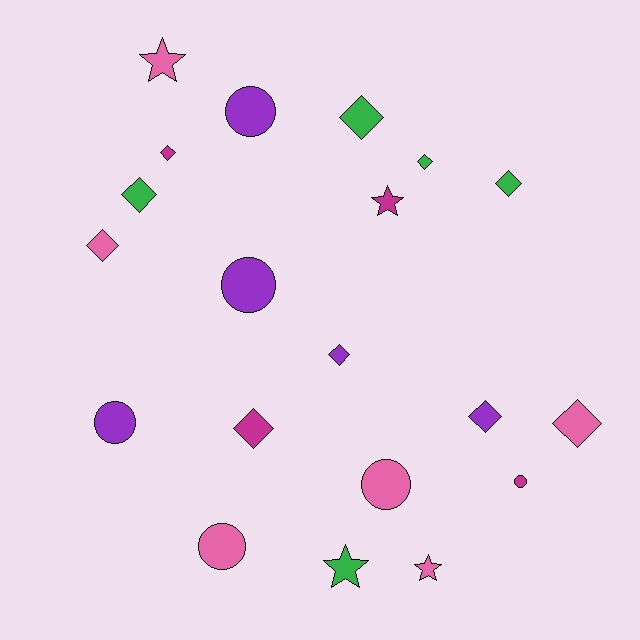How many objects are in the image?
There are 20 objects.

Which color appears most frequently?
Pink, with 6 objects.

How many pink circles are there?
There are 2 pink circles.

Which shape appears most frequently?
Diamond, with 10 objects.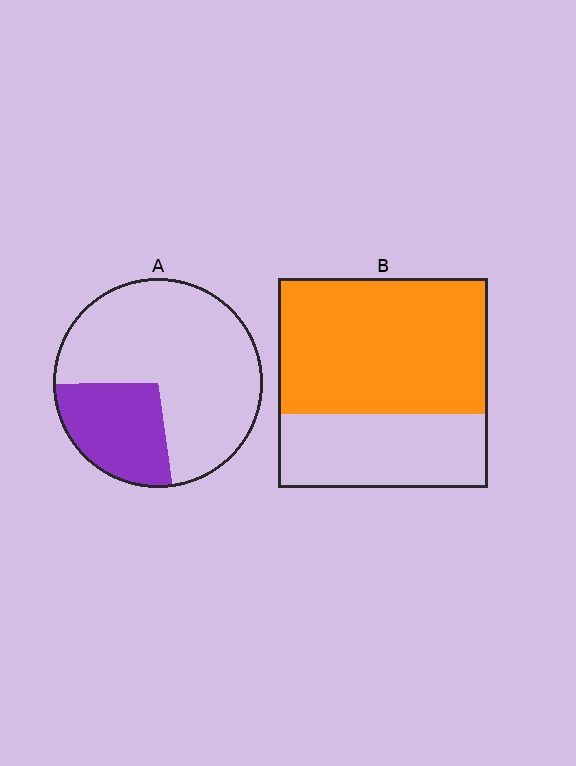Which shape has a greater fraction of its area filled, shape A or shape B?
Shape B.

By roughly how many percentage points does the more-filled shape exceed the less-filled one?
By roughly 40 percentage points (B over A).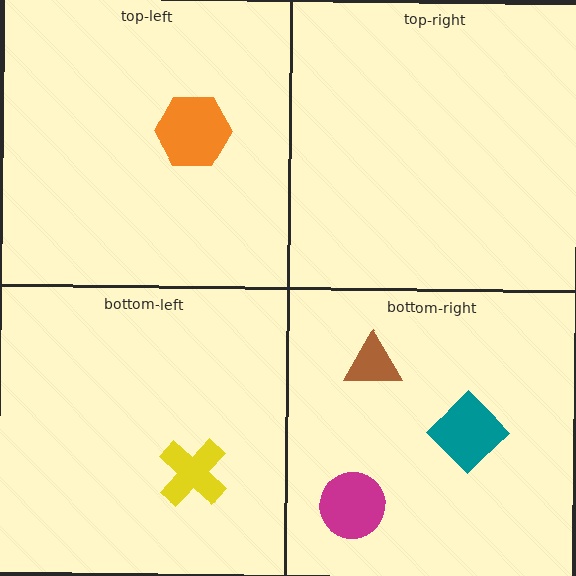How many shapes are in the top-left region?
1.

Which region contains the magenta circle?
The bottom-right region.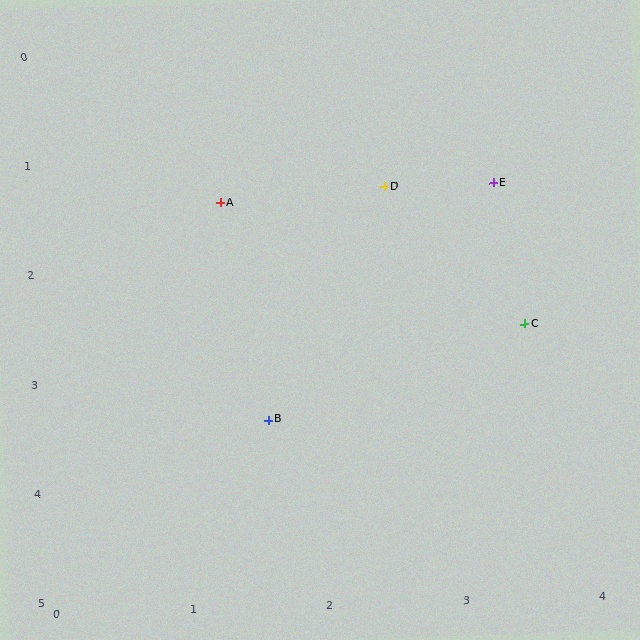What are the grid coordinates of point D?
Point D is at approximately (2.5, 1.3).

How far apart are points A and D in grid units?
Points A and D are about 1.2 grid units apart.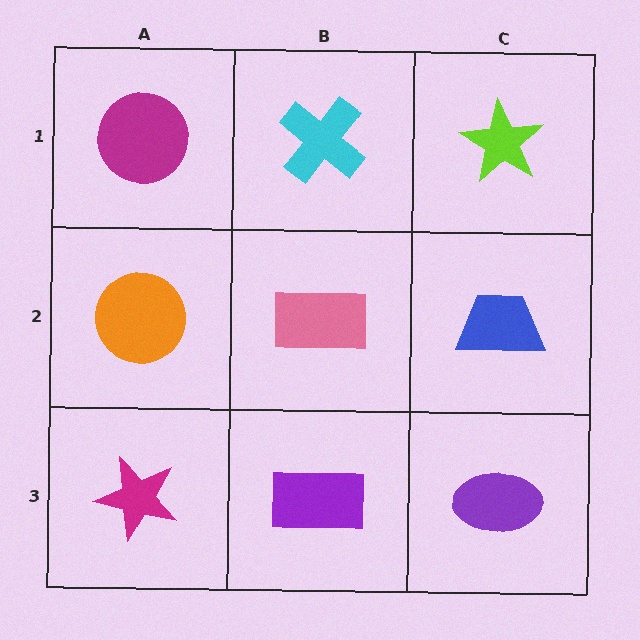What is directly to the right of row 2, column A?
A pink rectangle.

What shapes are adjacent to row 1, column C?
A blue trapezoid (row 2, column C), a cyan cross (row 1, column B).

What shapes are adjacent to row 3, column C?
A blue trapezoid (row 2, column C), a purple rectangle (row 3, column B).